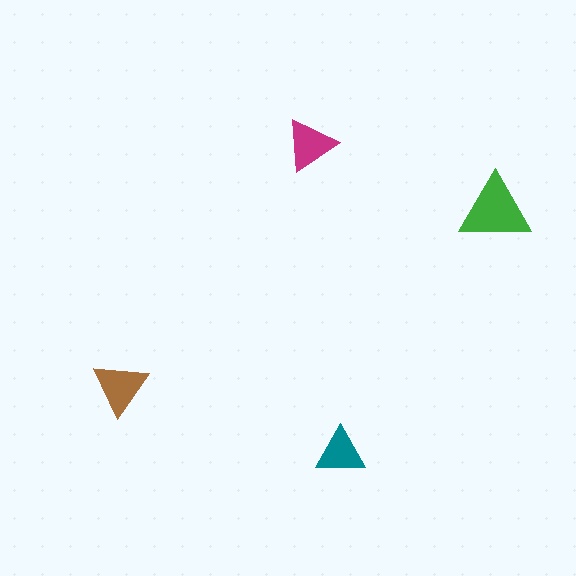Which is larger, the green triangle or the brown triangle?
The green one.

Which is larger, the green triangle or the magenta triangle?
The green one.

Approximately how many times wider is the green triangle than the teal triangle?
About 1.5 times wider.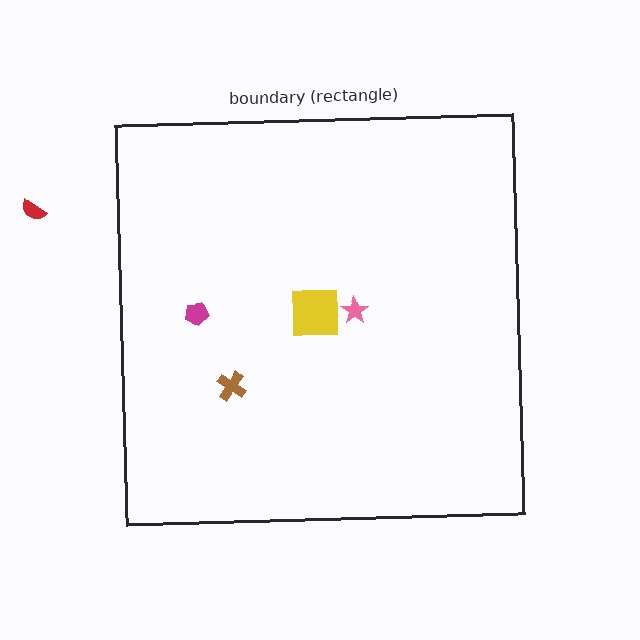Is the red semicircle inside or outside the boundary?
Outside.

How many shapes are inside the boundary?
4 inside, 1 outside.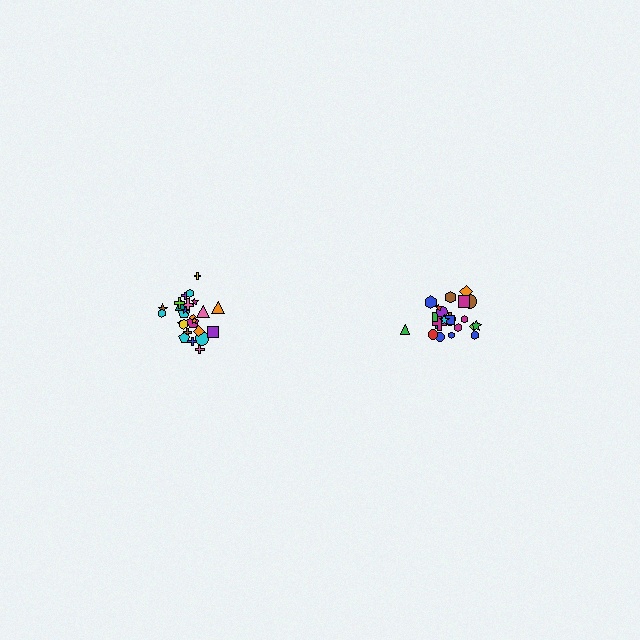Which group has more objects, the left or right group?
The left group.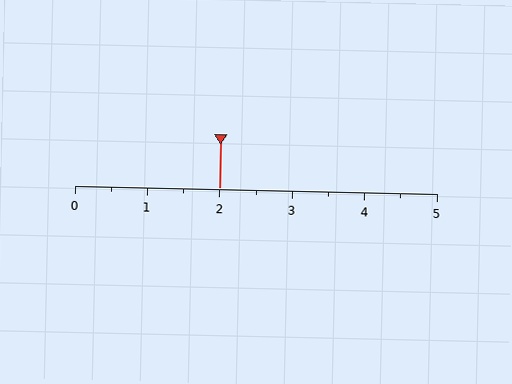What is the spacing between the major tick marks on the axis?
The major ticks are spaced 1 apart.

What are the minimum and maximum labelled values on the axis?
The axis runs from 0 to 5.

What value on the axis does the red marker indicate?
The marker indicates approximately 2.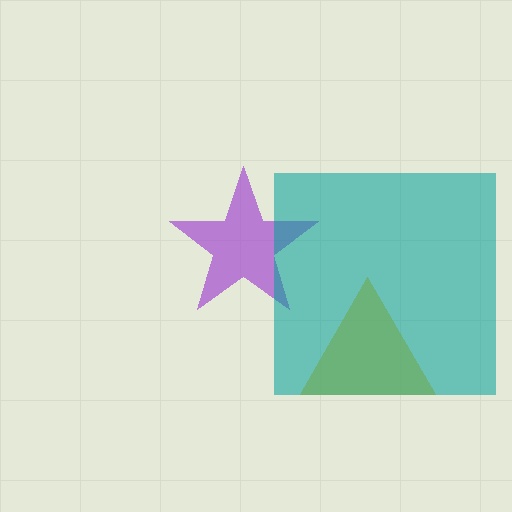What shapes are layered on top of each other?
The layered shapes are: a yellow triangle, a purple star, a teal square.